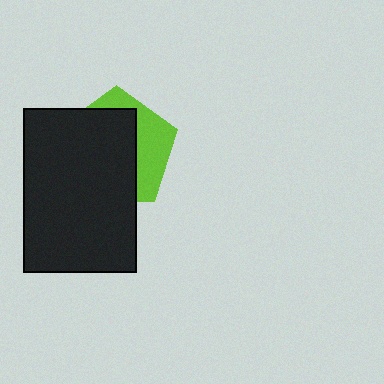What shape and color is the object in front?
The object in front is a black rectangle.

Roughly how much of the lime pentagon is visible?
A small part of it is visible (roughly 34%).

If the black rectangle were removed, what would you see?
You would see the complete lime pentagon.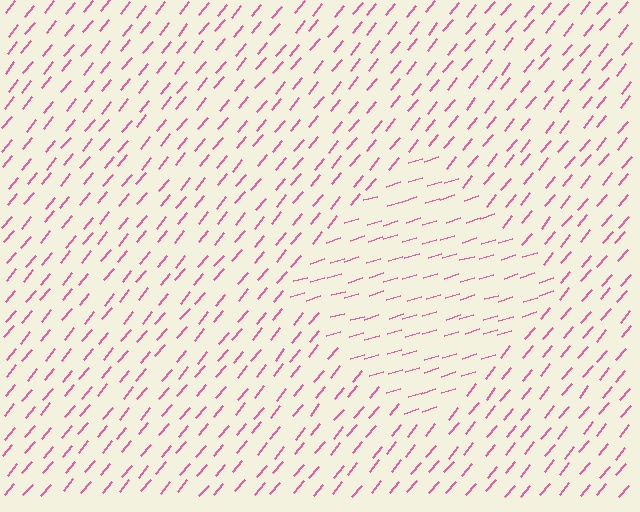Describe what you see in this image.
The image is filled with small pink line segments. A diamond region in the image has lines oriented differently from the surrounding lines, creating a visible texture boundary.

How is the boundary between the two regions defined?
The boundary is defined purely by a change in line orientation (approximately 33 degrees difference). All lines are the same color and thickness.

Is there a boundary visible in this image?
Yes, there is a texture boundary formed by a change in line orientation.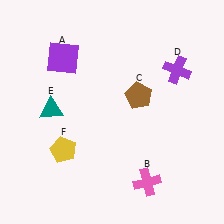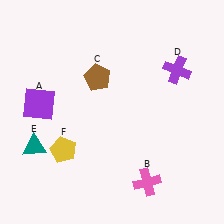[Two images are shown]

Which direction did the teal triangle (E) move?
The teal triangle (E) moved down.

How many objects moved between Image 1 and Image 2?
3 objects moved between the two images.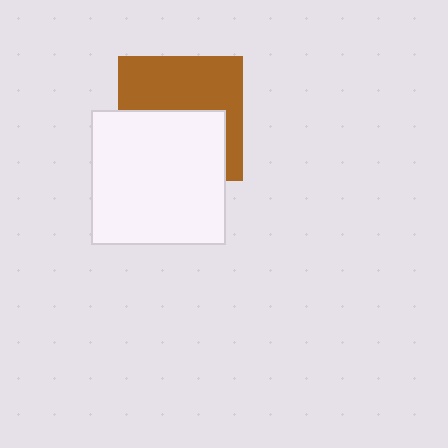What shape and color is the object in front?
The object in front is a white square.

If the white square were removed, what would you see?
You would see the complete brown square.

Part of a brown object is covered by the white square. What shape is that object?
It is a square.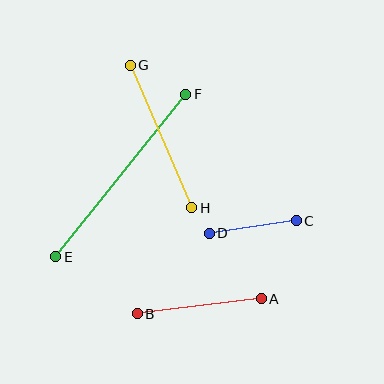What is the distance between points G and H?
The distance is approximately 155 pixels.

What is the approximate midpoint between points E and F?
The midpoint is at approximately (121, 175) pixels.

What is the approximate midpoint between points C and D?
The midpoint is at approximately (253, 227) pixels.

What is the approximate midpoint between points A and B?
The midpoint is at approximately (199, 306) pixels.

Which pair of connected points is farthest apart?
Points E and F are farthest apart.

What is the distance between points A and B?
The distance is approximately 125 pixels.